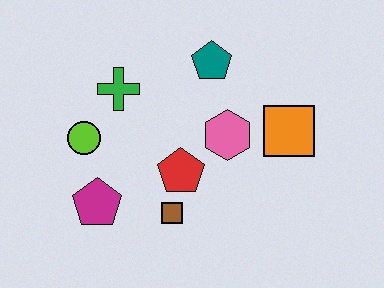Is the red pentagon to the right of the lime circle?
Yes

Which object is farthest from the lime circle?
The orange square is farthest from the lime circle.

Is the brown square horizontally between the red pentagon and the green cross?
Yes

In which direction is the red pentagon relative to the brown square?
The red pentagon is above the brown square.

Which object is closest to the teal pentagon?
The pink hexagon is closest to the teal pentagon.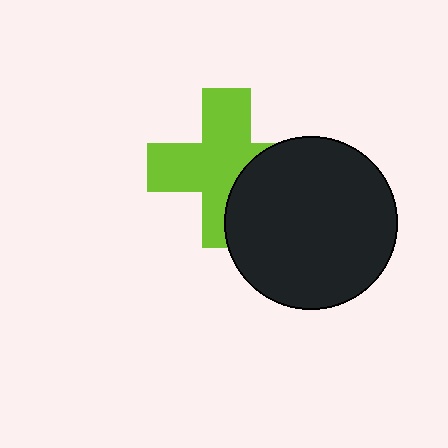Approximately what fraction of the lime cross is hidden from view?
Roughly 33% of the lime cross is hidden behind the black circle.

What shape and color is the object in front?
The object in front is a black circle.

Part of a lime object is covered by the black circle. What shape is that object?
It is a cross.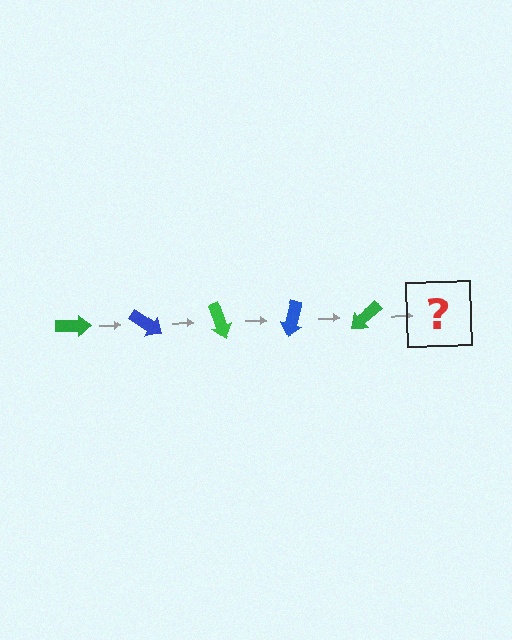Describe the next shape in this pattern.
It should be a blue arrow, rotated 175 degrees from the start.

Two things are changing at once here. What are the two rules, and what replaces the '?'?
The two rules are that it rotates 35 degrees each step and the color cycles through green and blue. The '?' should be a blue arrow, rotated 175 degrees from the start.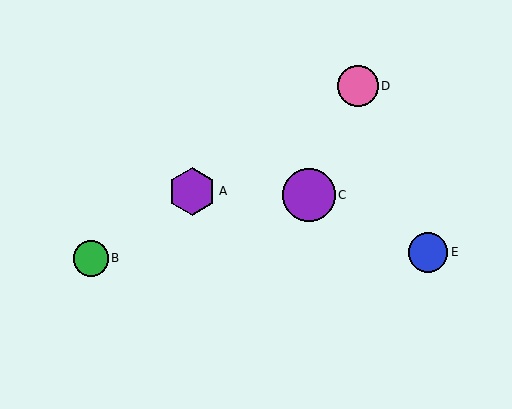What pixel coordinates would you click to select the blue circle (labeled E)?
Click at (428, 252) to select the blue circle E.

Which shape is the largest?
The purple circle (labeled C) is the largest.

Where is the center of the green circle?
The center of the green circle is at (91, 258).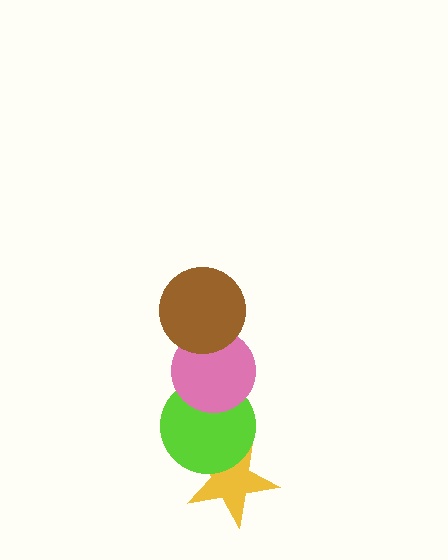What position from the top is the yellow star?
The yellow star is 4th from the top.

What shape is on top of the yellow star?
The lime circle is on top of the yellow star.